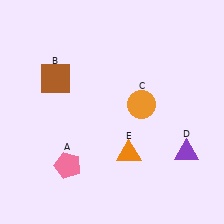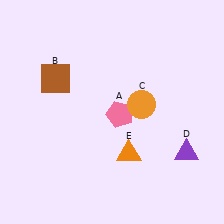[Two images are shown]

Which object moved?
The pink pentagon (A) moved right.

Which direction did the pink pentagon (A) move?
The pink pentagon (A) moved right.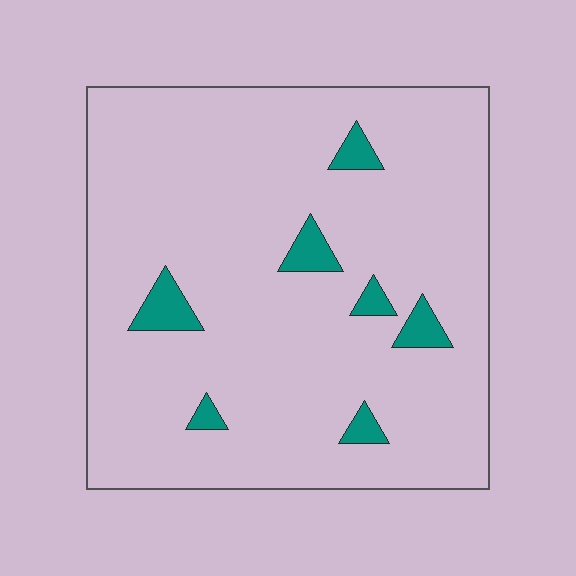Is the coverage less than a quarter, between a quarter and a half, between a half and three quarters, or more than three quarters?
Less than a quarter.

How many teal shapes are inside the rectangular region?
7.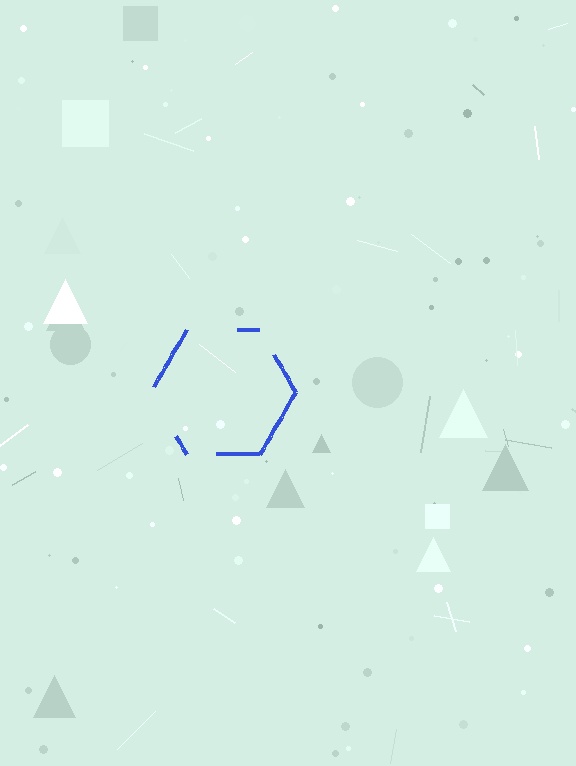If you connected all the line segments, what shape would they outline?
They would outline a hexagon.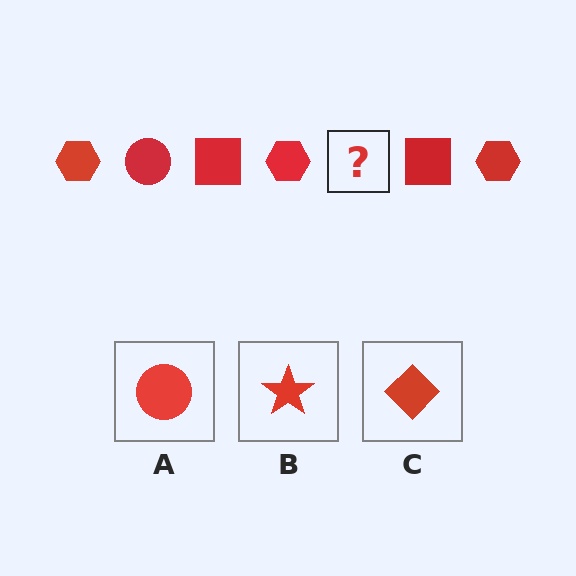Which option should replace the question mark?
Option A.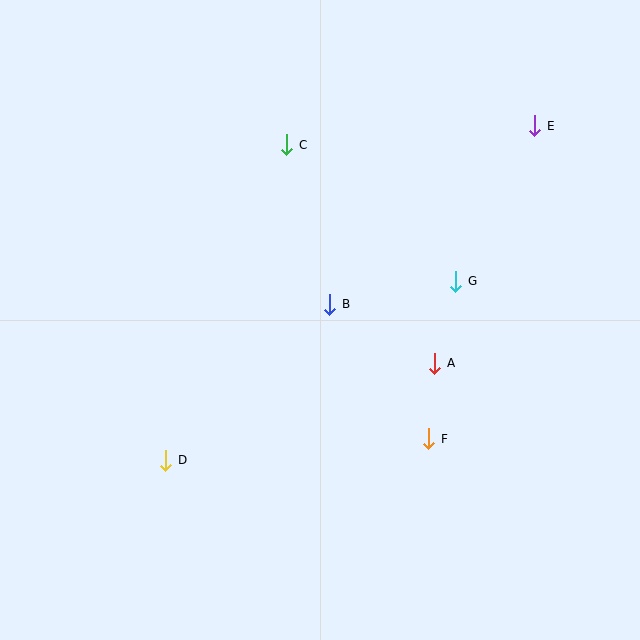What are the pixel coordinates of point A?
Point A is at (435, 363).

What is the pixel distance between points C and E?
The distance between C and E is 249 pixels.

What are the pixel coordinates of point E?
Point E is at (535, 126).